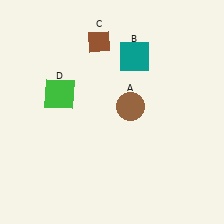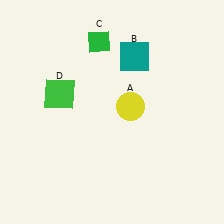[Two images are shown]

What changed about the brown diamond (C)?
In Image 1, C is brown. In Image 2, it changed to green.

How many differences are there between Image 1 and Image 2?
There are 2 differences between the two images.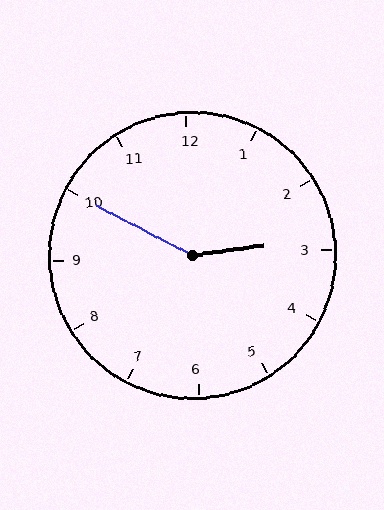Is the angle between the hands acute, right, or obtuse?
It is obtuse.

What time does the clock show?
2:50.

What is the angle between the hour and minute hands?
Approximately 145 degrees.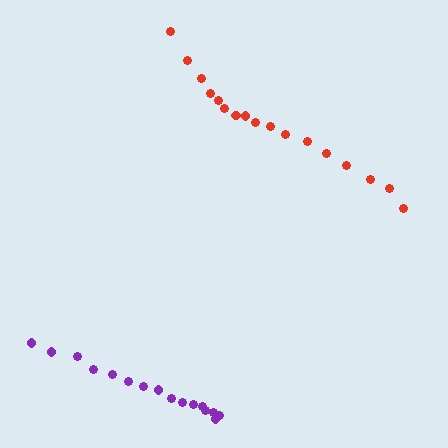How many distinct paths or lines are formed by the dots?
There are 2 distinct paths.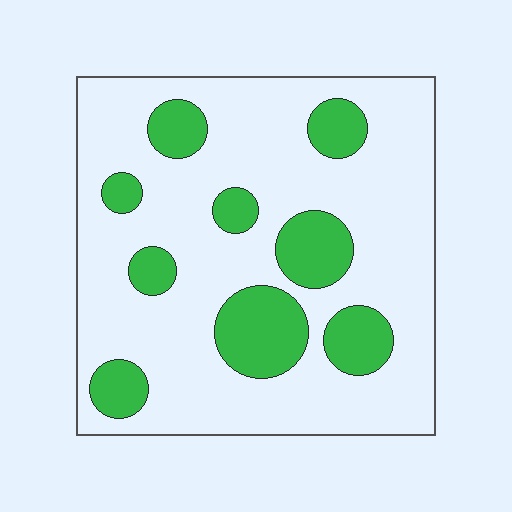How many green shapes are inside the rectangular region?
9.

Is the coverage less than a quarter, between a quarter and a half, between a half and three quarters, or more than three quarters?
Less than a quarter.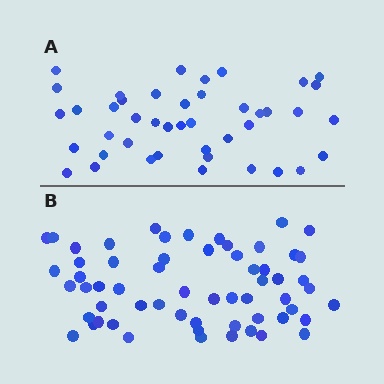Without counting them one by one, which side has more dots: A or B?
Region B (the bottom region) has more dots.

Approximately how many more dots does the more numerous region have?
Region B has approximately 15 more dots than region A.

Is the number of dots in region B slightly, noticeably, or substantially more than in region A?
Region B has noticeably more, but not dramatically so. The ratio is roughly 1.4 to 1.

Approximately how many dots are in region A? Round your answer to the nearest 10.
About 40 dots. (The exact count is 43, which rounds to 40.)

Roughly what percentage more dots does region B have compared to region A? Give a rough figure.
About 40% more.